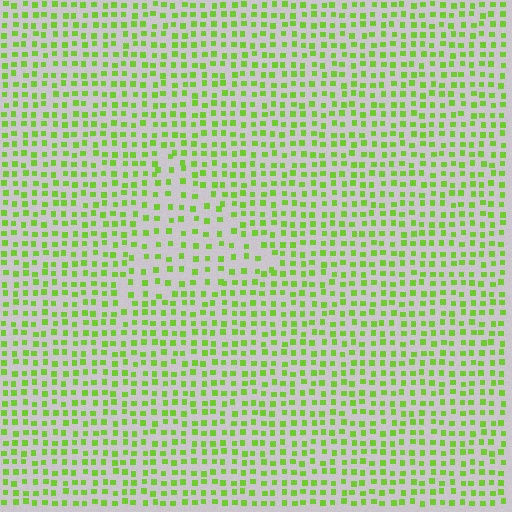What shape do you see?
I see a triangle.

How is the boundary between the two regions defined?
The boundary is defined by a change in element density (approximately 1.6x ratio). All elements are the same color, size, and shape.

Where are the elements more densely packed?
The elements are more densely packed outside the triangle boundary.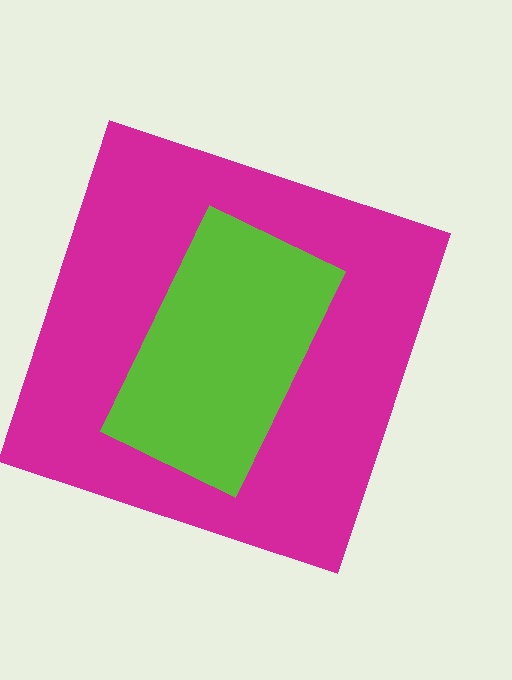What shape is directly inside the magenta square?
The lime rectangle.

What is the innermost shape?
The lime rectangle.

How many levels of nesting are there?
2.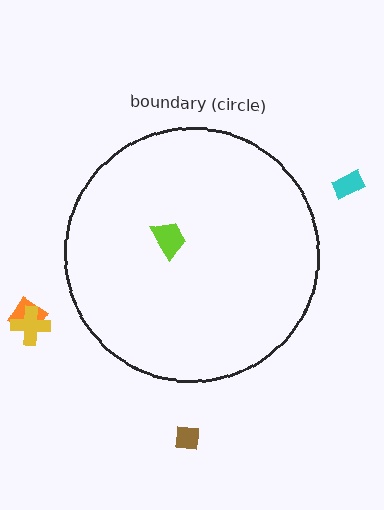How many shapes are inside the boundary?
1 inside, 4 outside.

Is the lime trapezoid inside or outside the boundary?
Inside.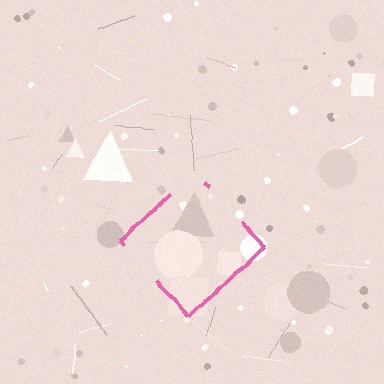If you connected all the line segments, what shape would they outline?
They would outline a diamond.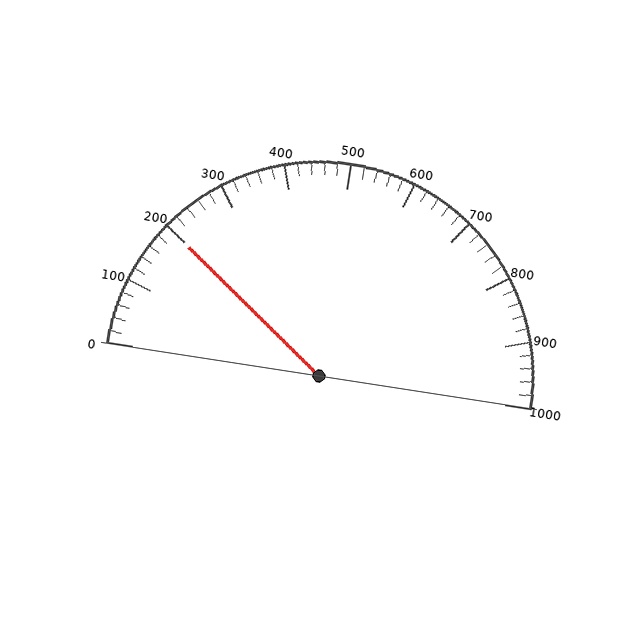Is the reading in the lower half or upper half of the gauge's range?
The reading is in the lower half of the range (0 to 1000).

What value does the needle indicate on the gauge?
The needle indicates approximately 200.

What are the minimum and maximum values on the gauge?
The gauge ranges from 0 to 1000.